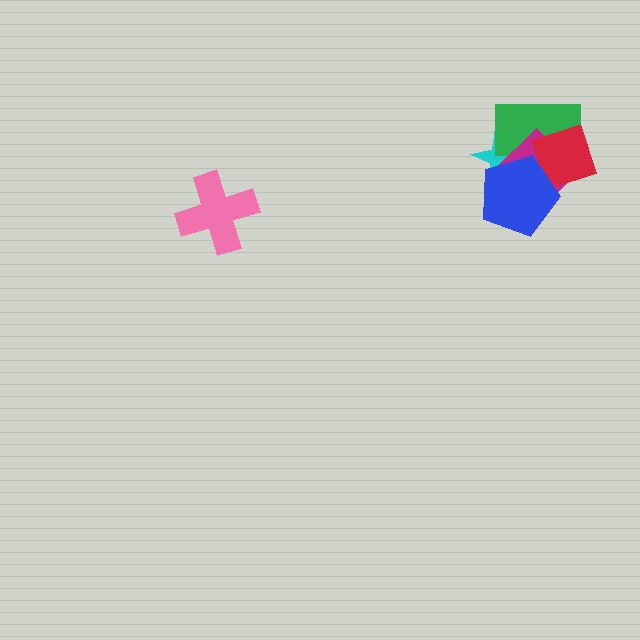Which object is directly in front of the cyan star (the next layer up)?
The green rectangle is directly in front of the cyan star.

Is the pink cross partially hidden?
No, no other shape covers it.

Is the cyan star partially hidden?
Yes, it is partially covered by another shape.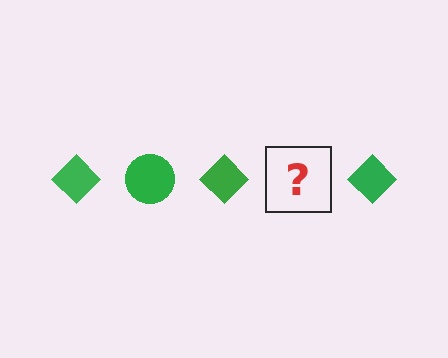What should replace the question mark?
The question mark should be replaced with a green circle.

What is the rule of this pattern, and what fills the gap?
The rule is that the pattern cycles through diamond, circle shapes in green. The gap should be filled with a green circle.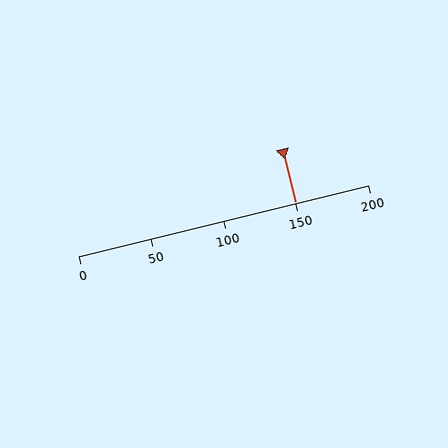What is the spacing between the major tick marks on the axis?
The major ticks are spaced 50 apart.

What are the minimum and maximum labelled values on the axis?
The axis runs from 0 to 200.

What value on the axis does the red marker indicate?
The marker indicates approximately 150.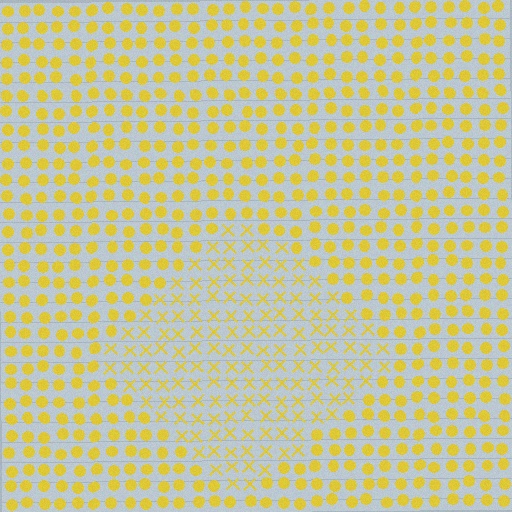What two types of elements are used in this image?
The image uses X marks inside the diamond region and circles outside it.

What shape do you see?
I see a diamond.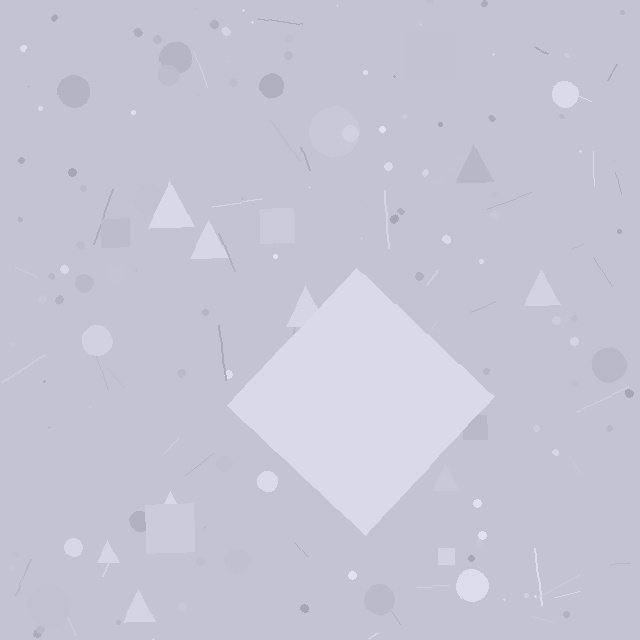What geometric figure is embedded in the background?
A diamond is embedded in the background.